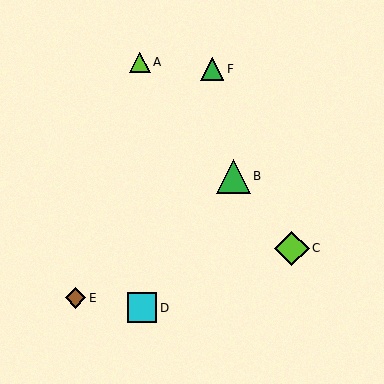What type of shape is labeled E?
Shape E is a brown diamond.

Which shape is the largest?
The lime diamond (labeled C) is the largest.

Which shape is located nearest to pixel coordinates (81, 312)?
The brown diamond (labeled E) at (76, 298) is nearest to that location.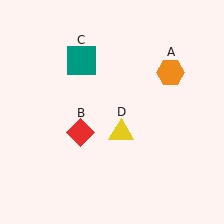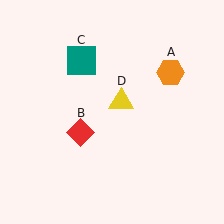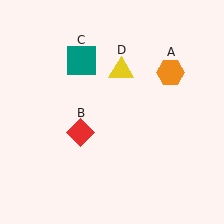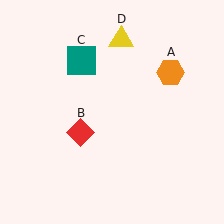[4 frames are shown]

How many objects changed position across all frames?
1 object changed position: yellow triangle (object D).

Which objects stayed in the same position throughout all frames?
Orange hexagon (object A) and red diamond (object B) and teal square (object C) remained stationary.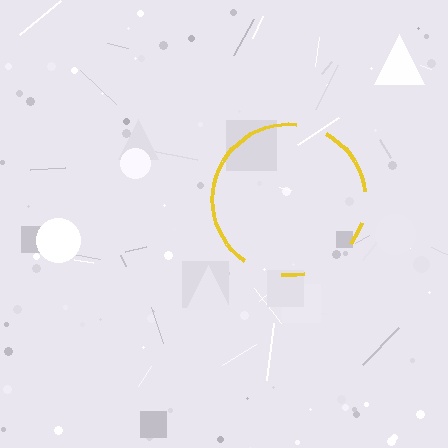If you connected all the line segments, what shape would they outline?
They would outline a circle.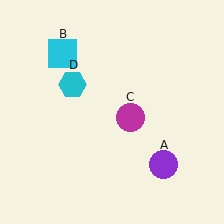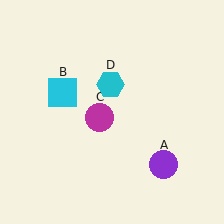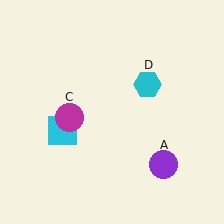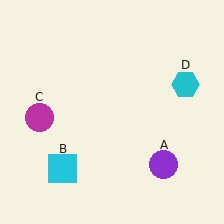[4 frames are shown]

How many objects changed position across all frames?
3 objects changed position: cyan square (object B), magenta circle (object C), cyan hexagon (object D).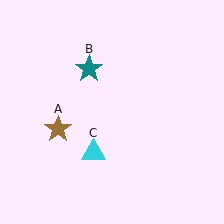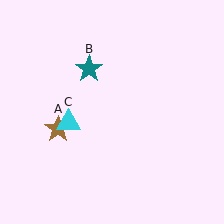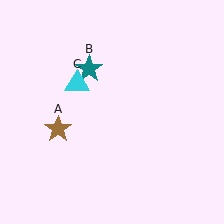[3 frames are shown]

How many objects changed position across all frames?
1 object changed position: cyan triangle (object C).